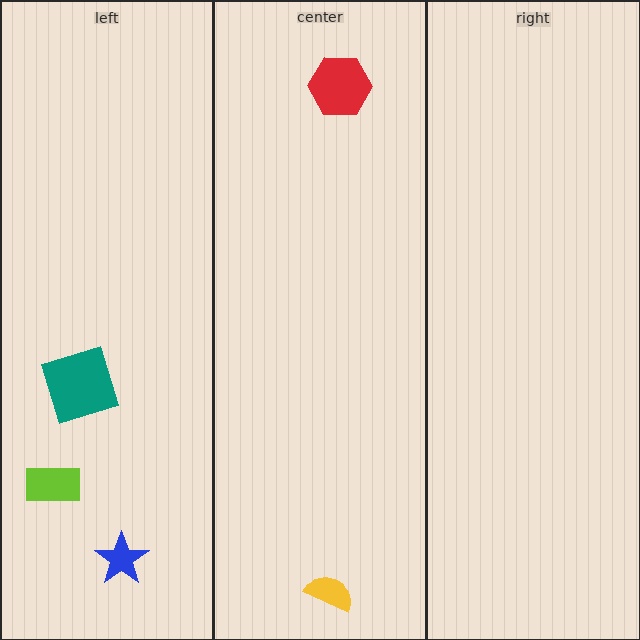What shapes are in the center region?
The yellow semicircle, the red hexagon.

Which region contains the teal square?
The left region.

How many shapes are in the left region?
3.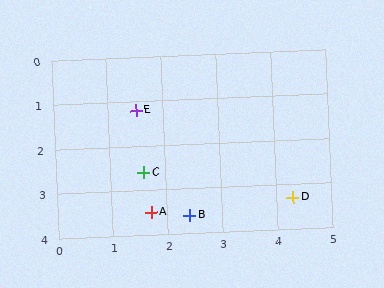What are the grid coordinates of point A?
Point A is at approximately (1.7, 3.5).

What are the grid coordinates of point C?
Point C is at approximately (1.6, 2.6).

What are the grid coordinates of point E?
Point E is at approximately (1.5, 1.2).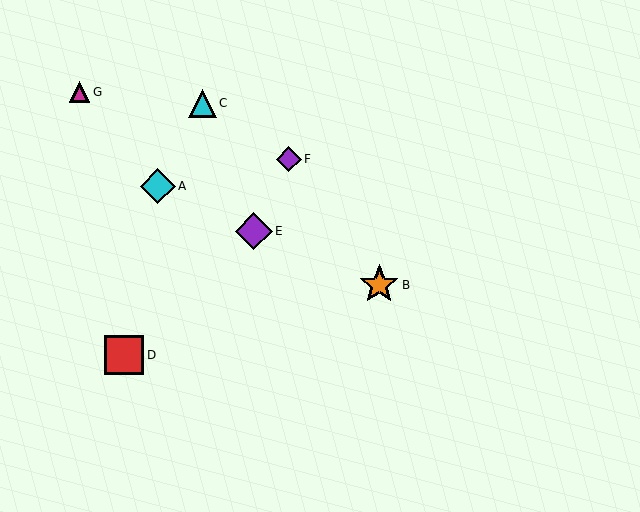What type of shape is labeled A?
Shape A is a cyan diamond.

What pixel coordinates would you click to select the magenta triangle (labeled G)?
Click at (79, 92) to select the magenta triangle G.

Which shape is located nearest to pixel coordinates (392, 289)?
The orange star (labeled B) at (379, 285) is nearest to that location.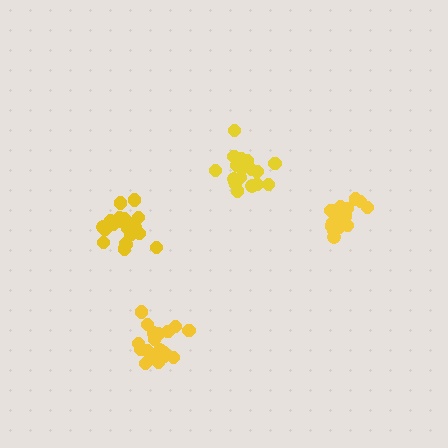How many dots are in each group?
Group 1: 21 dots, Group 2: 19 dots, Group 3: 18 dots, Group 4: 18 dots (76 total).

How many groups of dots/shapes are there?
There are 4 groups.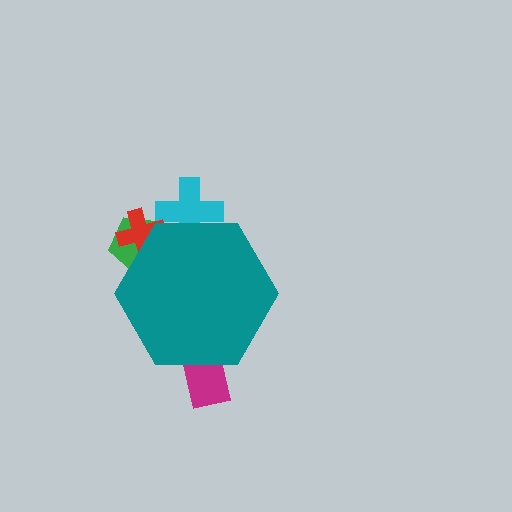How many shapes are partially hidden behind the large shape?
4 shapes are partially hidden.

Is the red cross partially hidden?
Yes, the red cross is partially hidden behind the teal hexagon.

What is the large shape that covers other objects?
A teal hexagon.